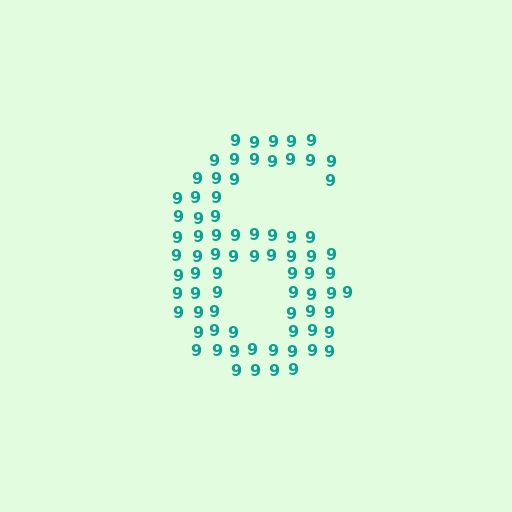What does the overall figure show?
The overall figure shows the digit 6.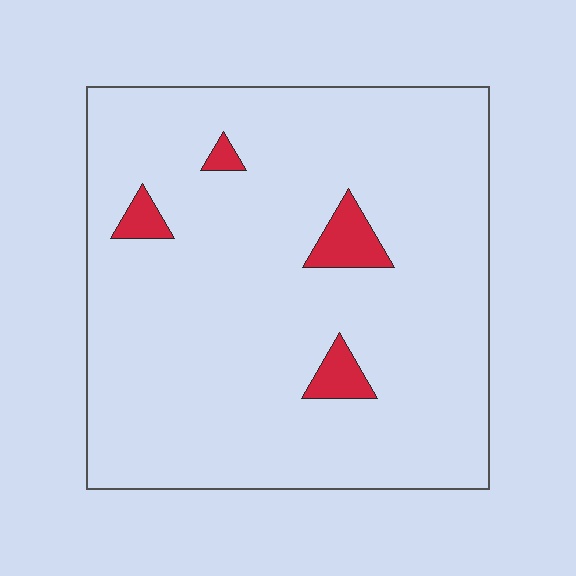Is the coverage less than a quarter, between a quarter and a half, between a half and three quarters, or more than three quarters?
Less than a quarter.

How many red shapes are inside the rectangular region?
4.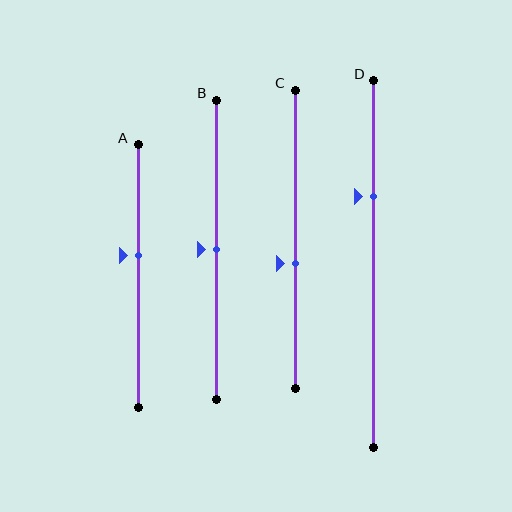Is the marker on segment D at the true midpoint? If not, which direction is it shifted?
No, the marker on segment D is shifted upward by about 18% of the segment length.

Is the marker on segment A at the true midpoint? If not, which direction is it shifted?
No, the marker on segment A is shifted upward by about 8% of the segment length.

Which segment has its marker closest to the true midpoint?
Segment B has its marker closest to the true midpoint.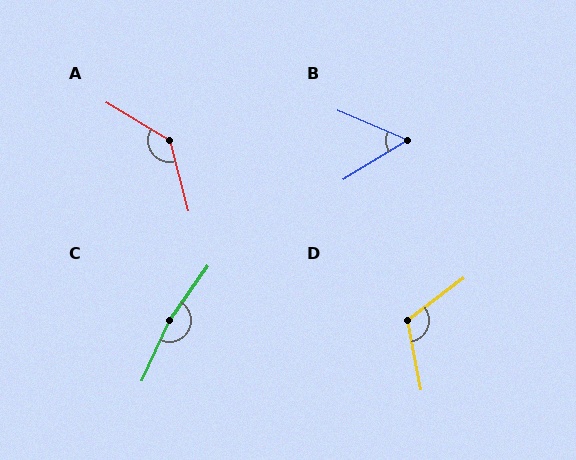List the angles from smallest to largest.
B (54°), D (116°), A (136°), C (169°).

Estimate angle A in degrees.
Approximately 136 degrees.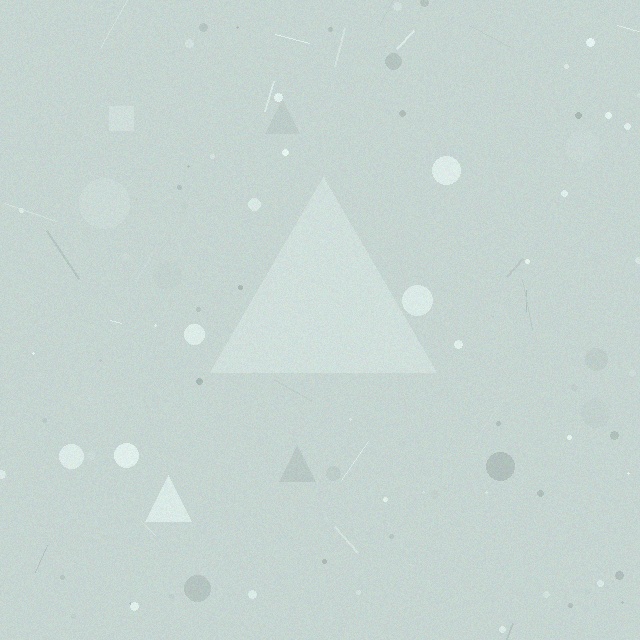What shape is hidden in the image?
A triangle is hidden in the image.